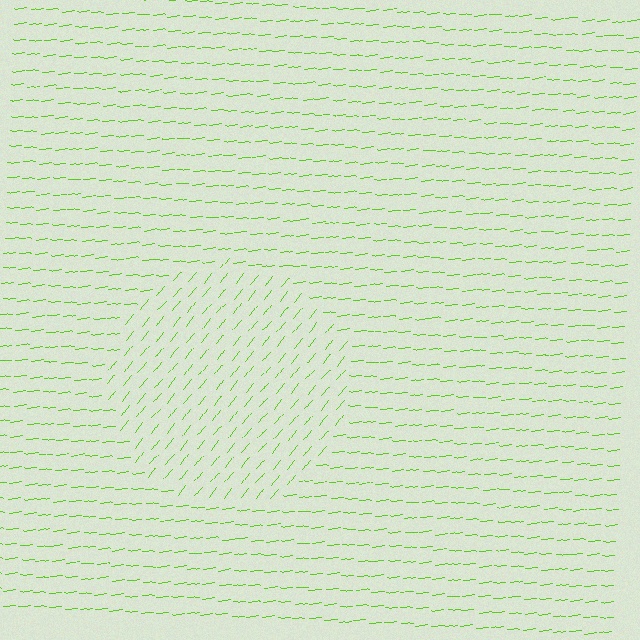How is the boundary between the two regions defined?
The boundary is defined purely by a change in line orientation (approximately 45 degrees difference). All lines are the same color and thickness.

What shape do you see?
I see a circle.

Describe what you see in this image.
The image is filled with small lime line segments. A circle region in the image has lines oriented differently from the surrounding lines, creating a visible texture boundary.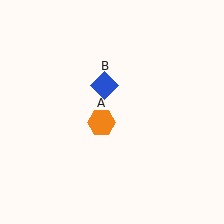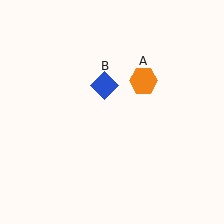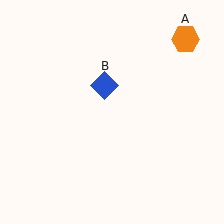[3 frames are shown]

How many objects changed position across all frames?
1 object changed position: orange hexagon (object A).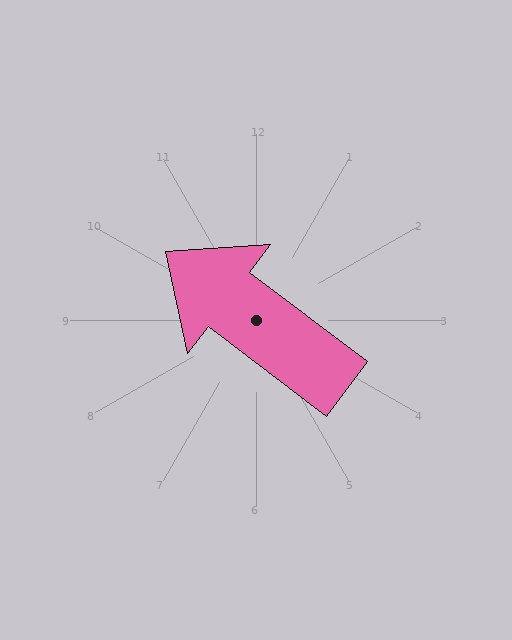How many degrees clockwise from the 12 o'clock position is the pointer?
Approximately 307 degrees.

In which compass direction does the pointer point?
Northwest.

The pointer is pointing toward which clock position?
Roughly 10 o'clock.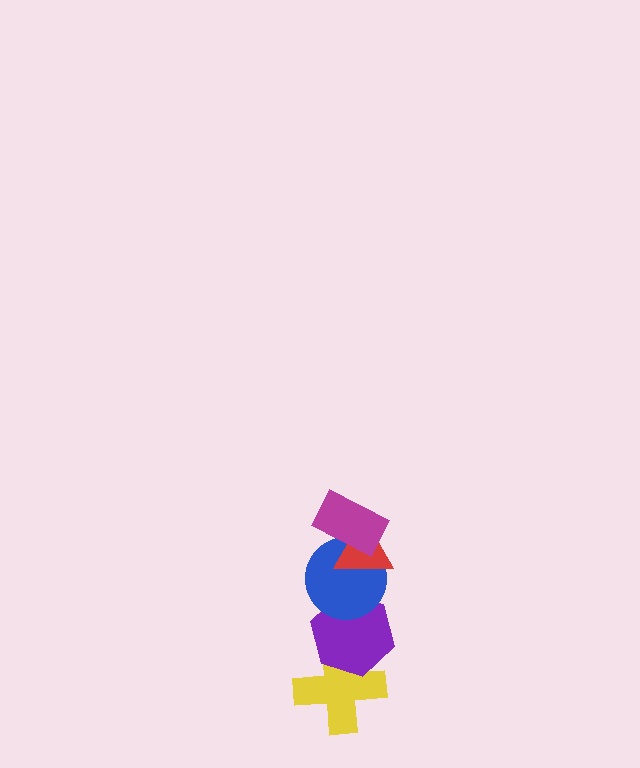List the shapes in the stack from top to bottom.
From top to bottom: the magenta rectangle, the red triangle, the blue circle, the purple hexagon, the yellow cross.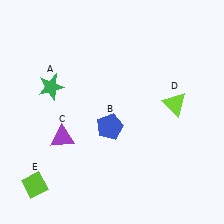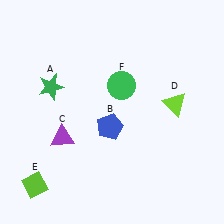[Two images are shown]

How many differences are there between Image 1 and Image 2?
There is 1 difference between the two images.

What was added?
A green circle (F) was added in Image 2.